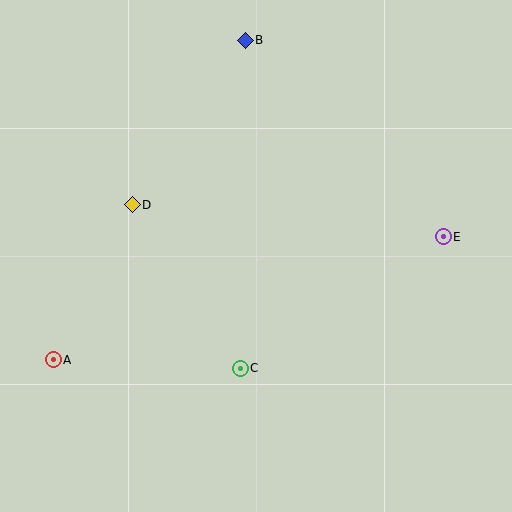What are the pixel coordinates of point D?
Point D is at (132, 205).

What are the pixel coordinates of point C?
Point C is at (240, 368).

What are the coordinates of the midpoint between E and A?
The midpoint between E and A is at (248, 298).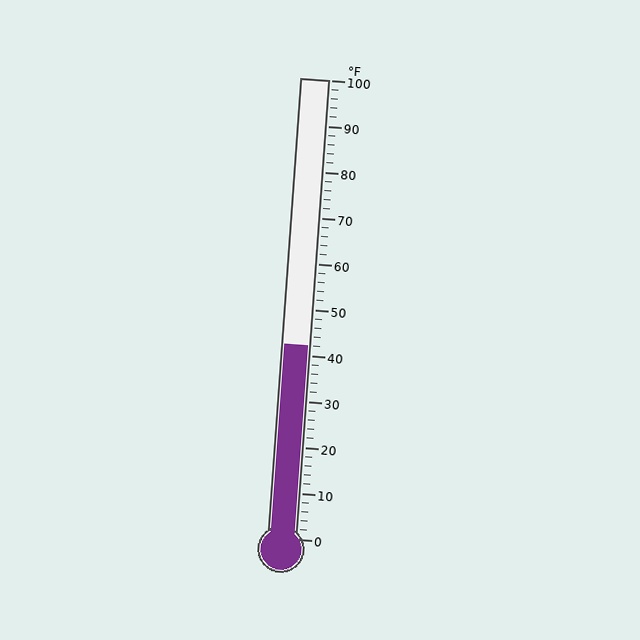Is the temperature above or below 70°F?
The temperature is below 70°F.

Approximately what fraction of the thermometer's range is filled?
The thermometer is filled to approximately 40% of its range.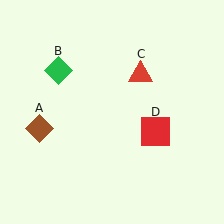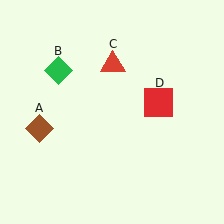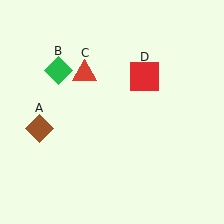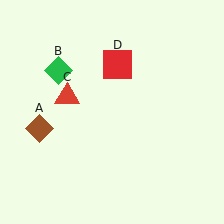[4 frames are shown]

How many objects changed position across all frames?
2 objects changed position: red triangle (object C), red square (object D).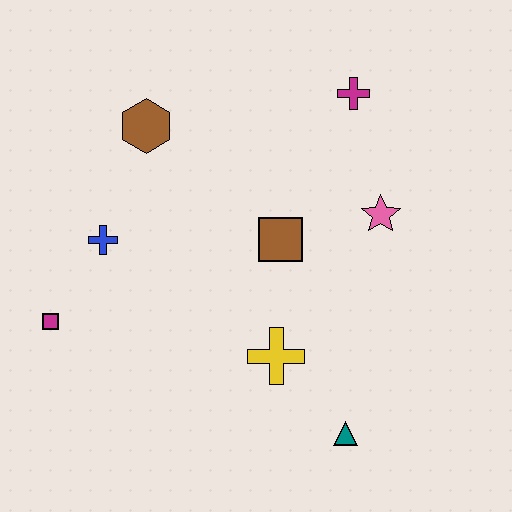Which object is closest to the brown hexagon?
The blue cross is closest to the brown hexagon.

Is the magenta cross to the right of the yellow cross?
Yes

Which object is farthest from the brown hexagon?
The teal triangle is farthest from the brown hexagon.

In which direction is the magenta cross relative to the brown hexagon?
The magenta cross is to the right of the brown hexagon.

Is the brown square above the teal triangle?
Yes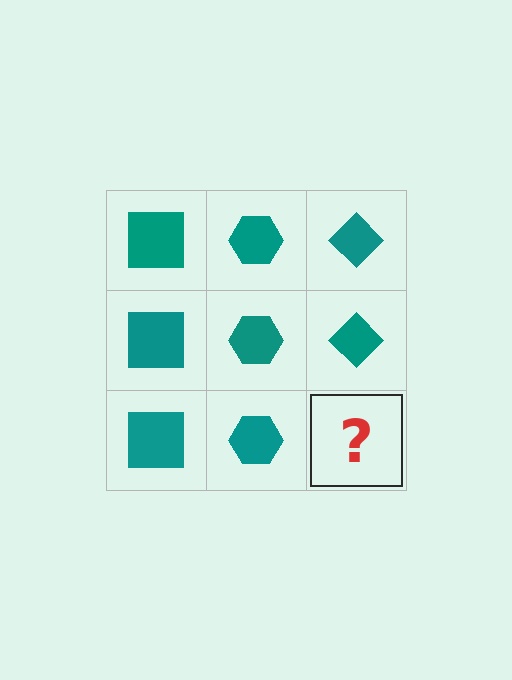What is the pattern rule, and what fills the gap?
The rule is that each column has a consistent shape. The gap should be filled with a teal diamond.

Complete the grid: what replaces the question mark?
The question mark should be replaced with a teal diamond.